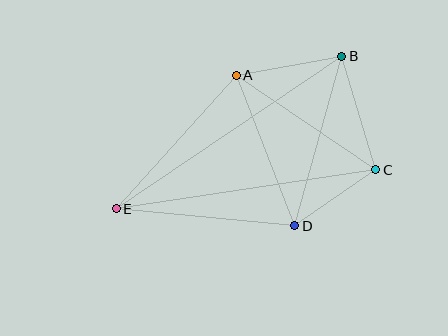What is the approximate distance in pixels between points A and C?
The distance between A and C is approximately 169 pixels.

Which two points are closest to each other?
Points C and D are closest to each other.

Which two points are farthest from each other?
Points B and E are farthest from each other.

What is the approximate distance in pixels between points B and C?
The distance between B and C is approximately 119 pixels.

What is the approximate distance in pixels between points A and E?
The distance between A and E is approximately 179 pixels.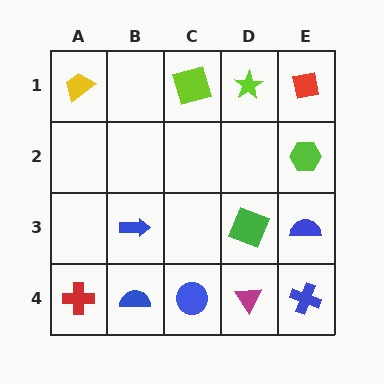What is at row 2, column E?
A lime hexagon.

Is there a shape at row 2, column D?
No, that cell is empty.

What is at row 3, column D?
A green square.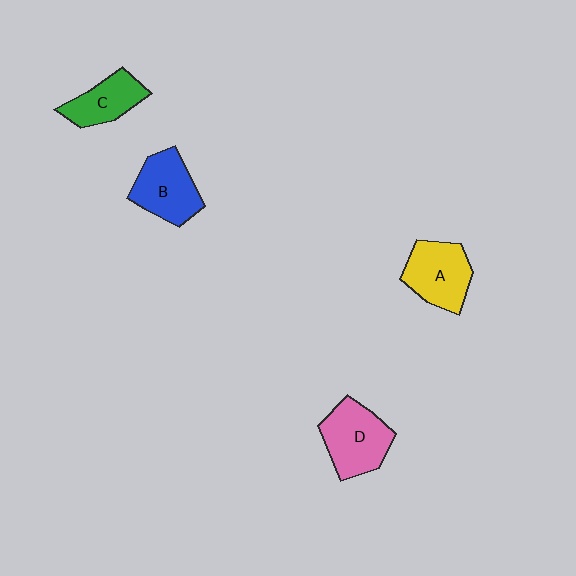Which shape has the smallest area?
Shape C (green).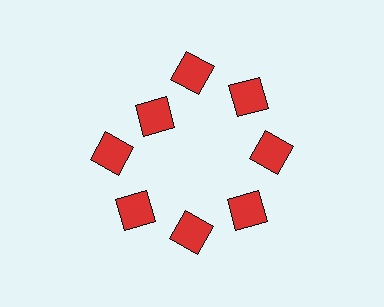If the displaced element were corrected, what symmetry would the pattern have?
It would have 8-fold rotational symmetry — the pattern would map onto itself every 45 degrees.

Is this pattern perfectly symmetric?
No. The 8 red squares are arranged in a ring, but one element near the 10 o'clock position is pulled inward toward the center, breaking the 8-fold rotational symmetry.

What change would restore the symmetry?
The symmetry would be restored by moving it outward, back onto the ring so that all 8 squares sit at equal angles and equal distance from the center.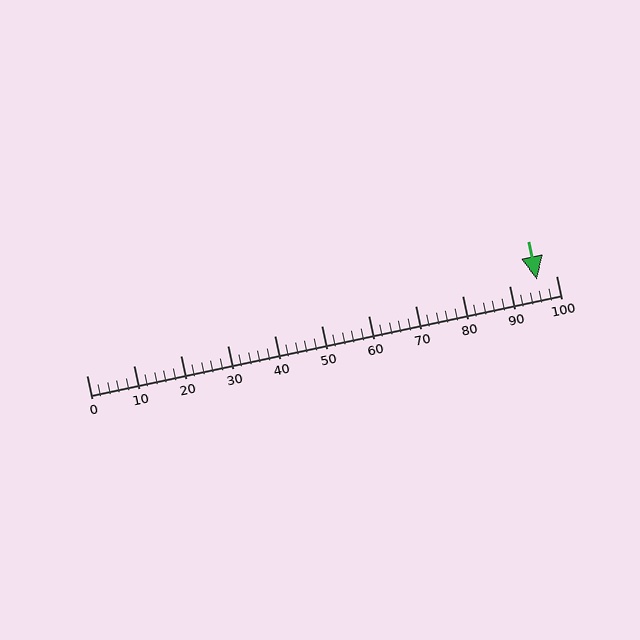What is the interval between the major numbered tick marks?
The major tick marks are spaced 10 units apart.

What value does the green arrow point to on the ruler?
The green arrow points to approximately 96.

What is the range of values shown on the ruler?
The ruler shows values from 0 to 100.